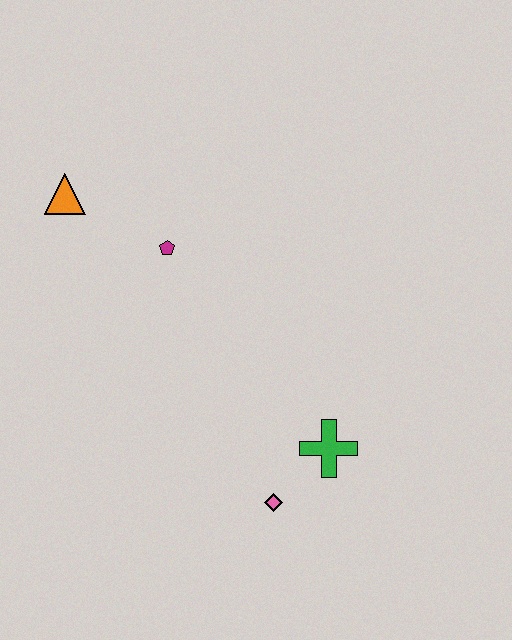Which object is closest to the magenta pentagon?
The orange triangle is closest to the magenta pentagon.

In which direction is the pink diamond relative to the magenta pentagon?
The pink diamond is below the magenta pentagon.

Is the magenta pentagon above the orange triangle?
No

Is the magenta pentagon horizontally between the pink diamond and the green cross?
No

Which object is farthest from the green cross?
The orange triangle is farthest from the green cross.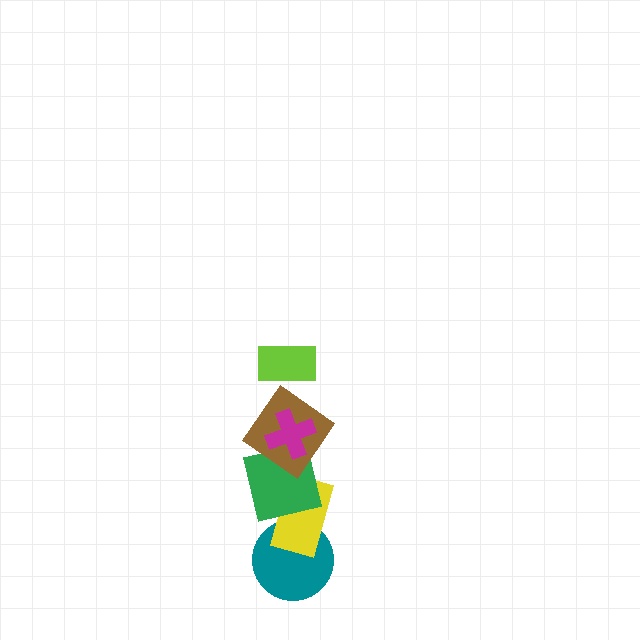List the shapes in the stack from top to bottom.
From top to bottom: the lime rectangle, the magenta cross, the brown diamond, the green square, the yellow rectangle, the teal circle.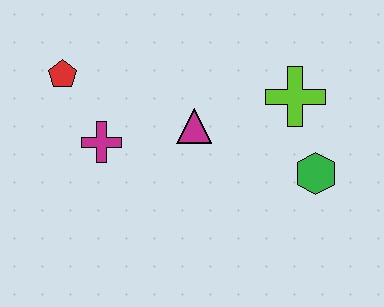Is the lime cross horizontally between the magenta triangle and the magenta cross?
No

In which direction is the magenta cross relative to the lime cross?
The magenta cross is to the left of the lime cross.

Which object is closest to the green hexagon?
The lime cross is closest to the green hexagon.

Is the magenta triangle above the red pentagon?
No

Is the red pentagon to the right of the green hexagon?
No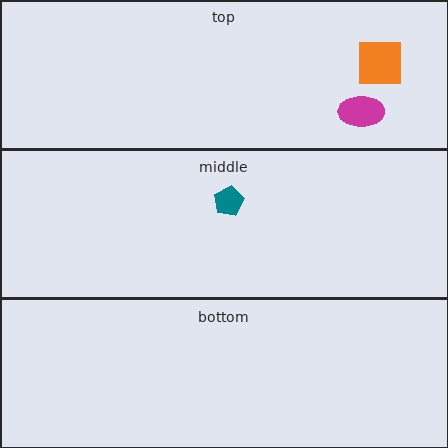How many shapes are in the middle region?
1.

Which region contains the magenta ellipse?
The top region.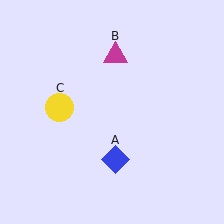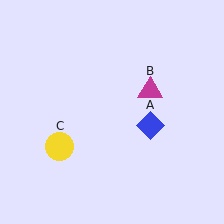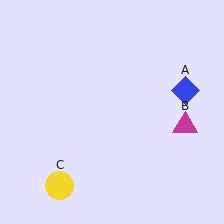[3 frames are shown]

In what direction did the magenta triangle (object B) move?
The magenta triangle (object B) moved down and to the right.